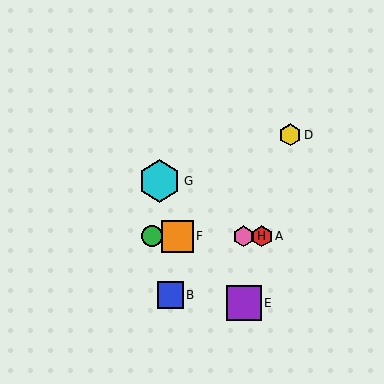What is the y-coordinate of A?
Object A is at y≈236.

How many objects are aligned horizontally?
4 objects (A, C, F, H) are aligned horizontally.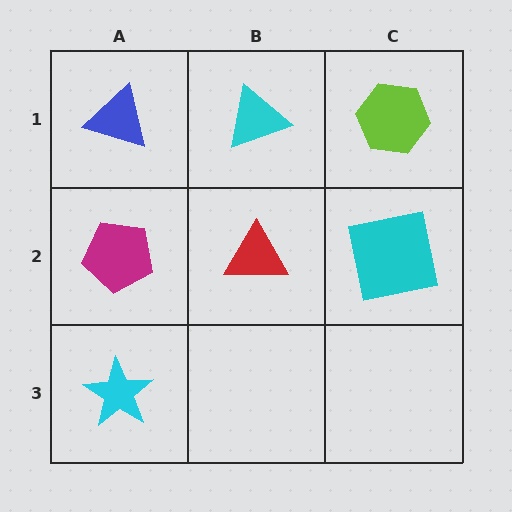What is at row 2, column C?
A cyan square.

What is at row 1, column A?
A blue triangle.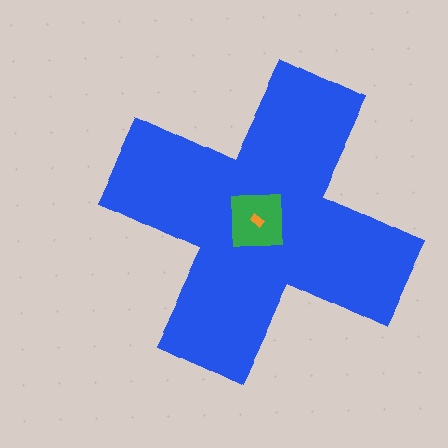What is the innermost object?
The orange rectangle.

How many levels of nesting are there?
3.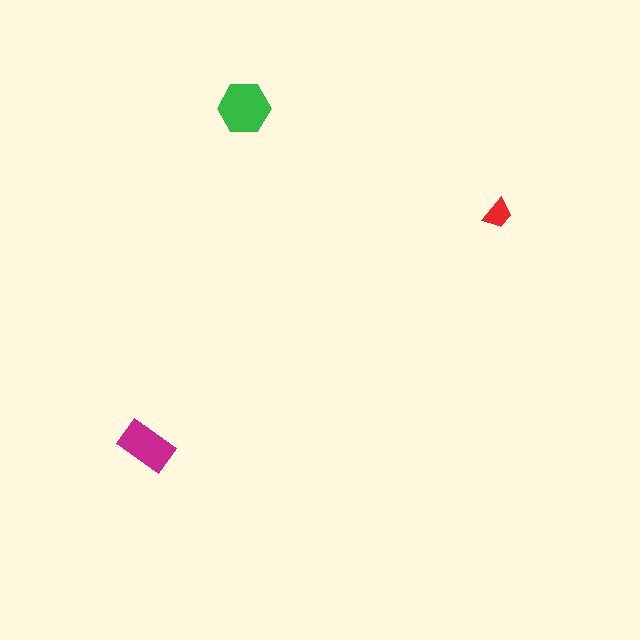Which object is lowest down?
The magenta rectangle is bottommost.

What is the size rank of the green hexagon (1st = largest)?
1st.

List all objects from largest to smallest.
The green hexagon, the magenta rectangle, the red trapezoid.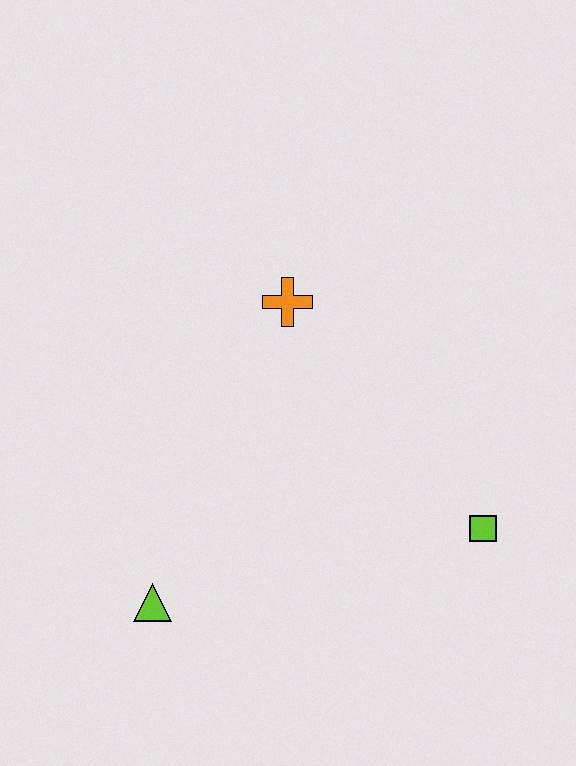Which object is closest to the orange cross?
The lime square is closest to the orange cross.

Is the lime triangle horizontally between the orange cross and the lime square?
No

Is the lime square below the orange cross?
Yes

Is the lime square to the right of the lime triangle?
Yes